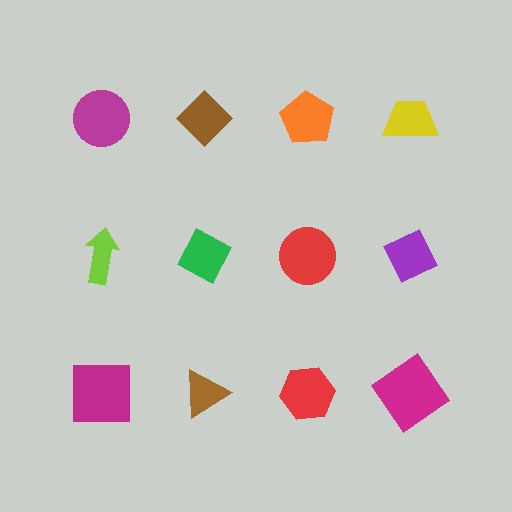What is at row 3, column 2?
A brown triangle.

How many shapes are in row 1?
4 shapes.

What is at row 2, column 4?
A purple diamond.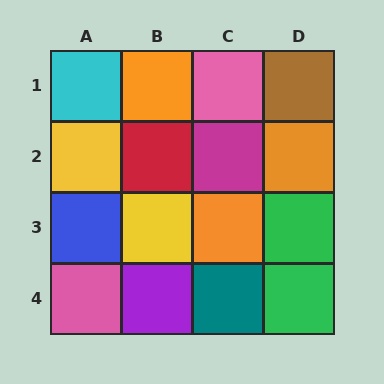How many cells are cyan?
1 cell is cyan.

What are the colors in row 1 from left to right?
Cyan, orange, pink, brown.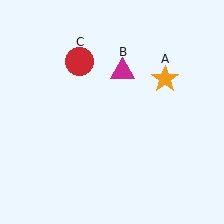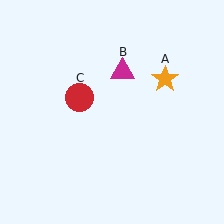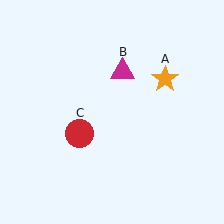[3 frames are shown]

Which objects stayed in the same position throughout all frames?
Orange star (object A) and magenta triangle (object B) remained stationary.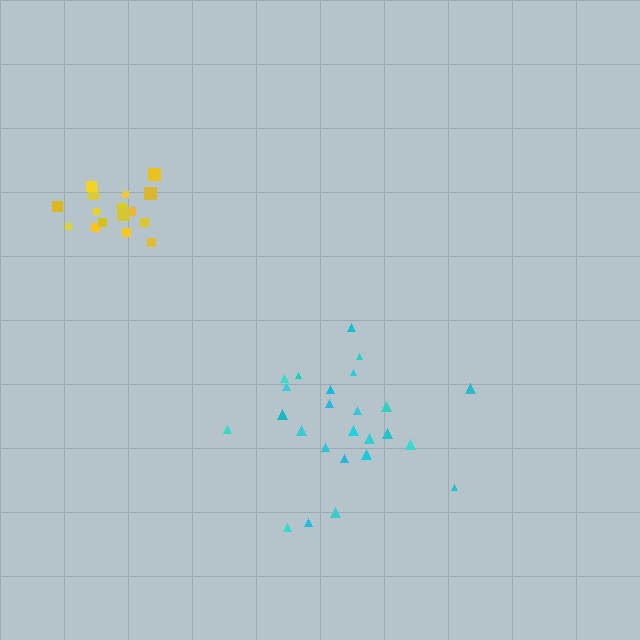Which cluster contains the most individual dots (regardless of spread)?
Cyan (25).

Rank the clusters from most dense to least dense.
yellow, cyan.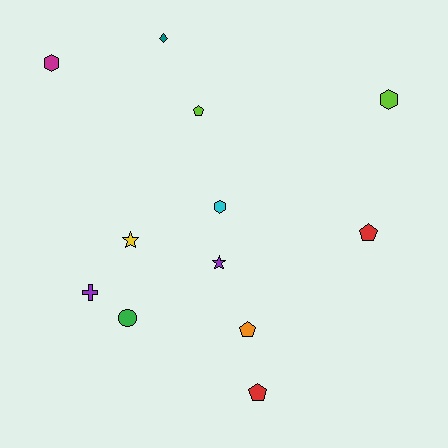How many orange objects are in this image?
There is 1 orange object.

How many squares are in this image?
There are no squares.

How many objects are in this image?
There are 12 objects.